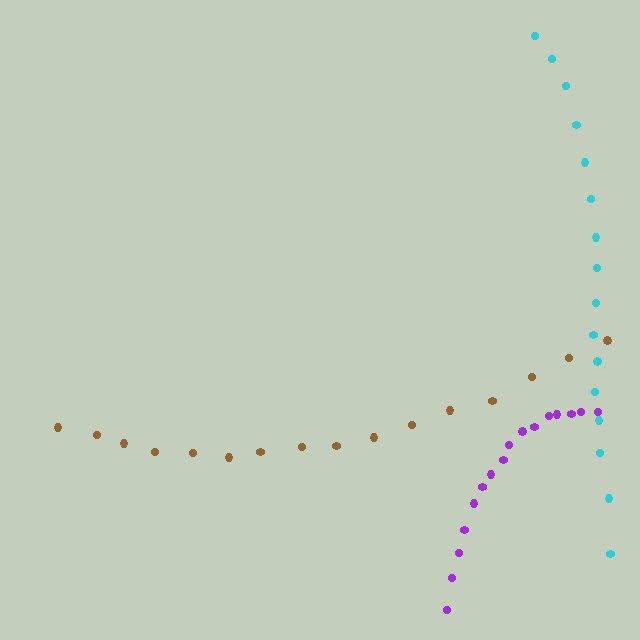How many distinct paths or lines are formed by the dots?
There are 3 distinct paths.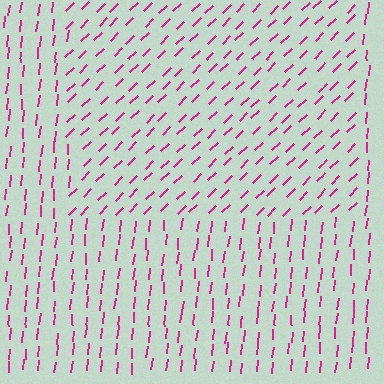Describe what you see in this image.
The image is filled with small magenta line segments. A rectangle region in the image has lines oriented differently from the surrounding lines, creating a visible texture boundary.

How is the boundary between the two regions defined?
The boundary is defined purely by a change in line orientation (approximately 39 degrees difference). All lines are the same color and thickness.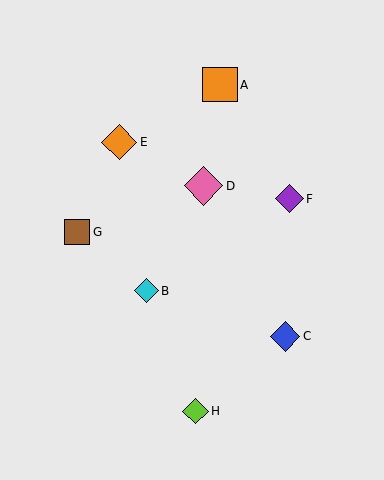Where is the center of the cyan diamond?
The center of the cyan diamond is at (146, 291).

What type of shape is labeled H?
Shape H is a lime diamond.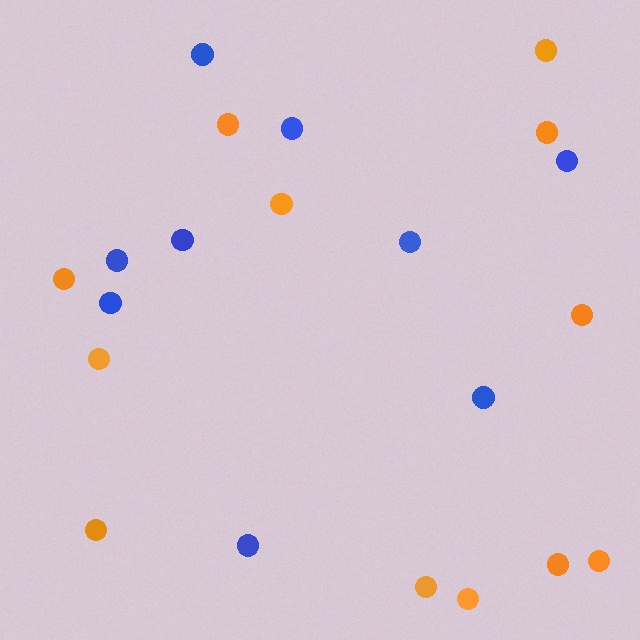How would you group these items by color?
There are 2 groups: one group of orange circles (12) and one group of blue circles (9).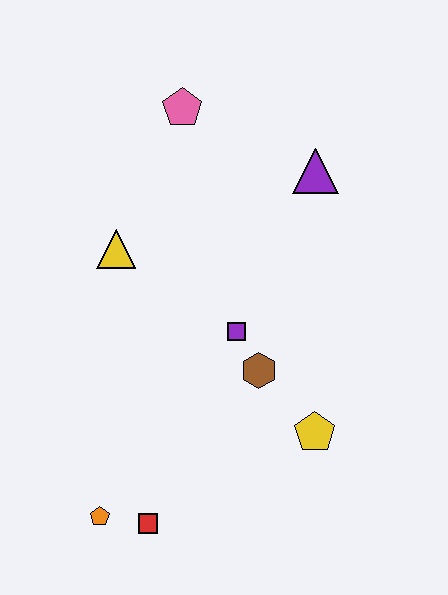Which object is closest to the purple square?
The brown hexagon is closest to the purple square.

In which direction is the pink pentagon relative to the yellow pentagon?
The pink pentagon is above the yellow pentagon.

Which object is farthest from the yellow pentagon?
The pink pentagon is farthest from the yellow pentagon.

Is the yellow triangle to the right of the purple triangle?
No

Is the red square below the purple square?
Yes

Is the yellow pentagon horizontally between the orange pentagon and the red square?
No